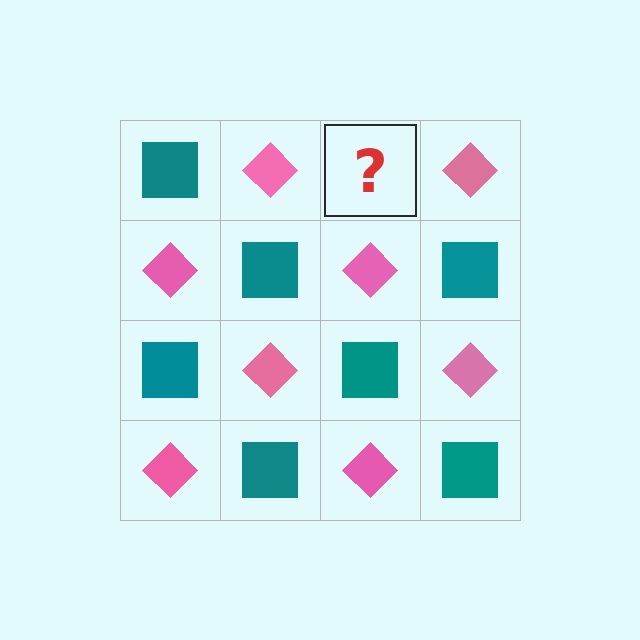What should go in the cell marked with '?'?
The missing cell should contain a teal square.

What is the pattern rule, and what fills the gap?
The rule is that it alternates teal square and pink diamond in a checkerboard pattern. The gap should be filled with a teal square.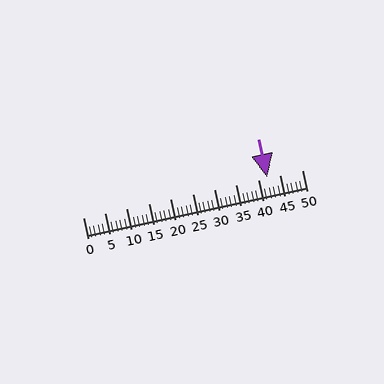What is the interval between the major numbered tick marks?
The major tick marks are spaced 5 units apart.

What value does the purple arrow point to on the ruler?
The purple arrow points to approximately 42.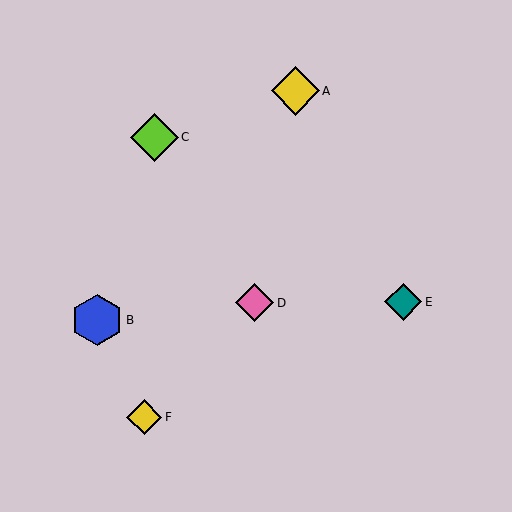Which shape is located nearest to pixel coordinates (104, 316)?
The blue hexagon (labeled B) at (97, 320) is nearest to that location.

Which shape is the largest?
The blue hexagon (labeled B) is the largest.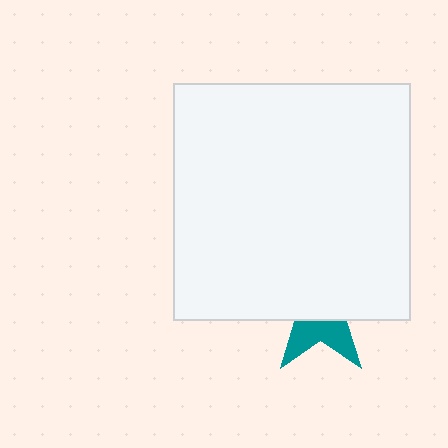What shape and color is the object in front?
The object in front is a white square.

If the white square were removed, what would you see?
You would see the complete teal star.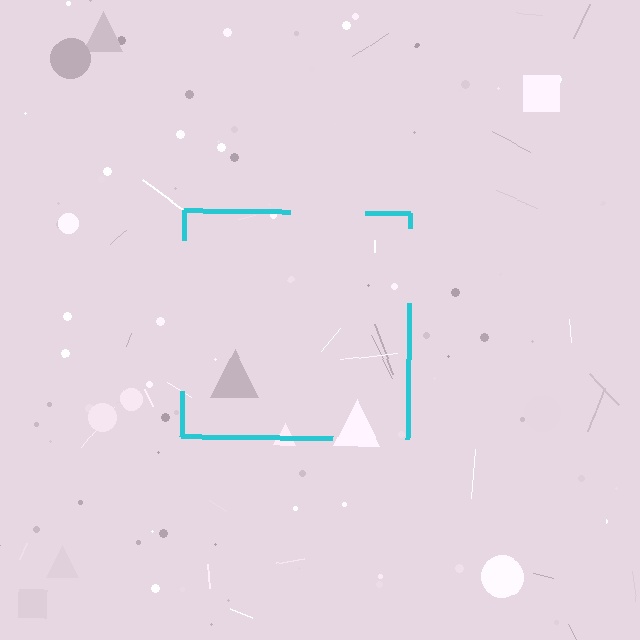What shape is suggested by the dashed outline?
The dashed outline suggests a square.